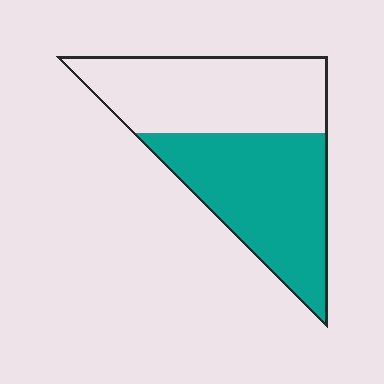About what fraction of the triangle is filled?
About one half (1/2).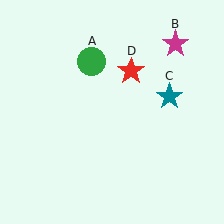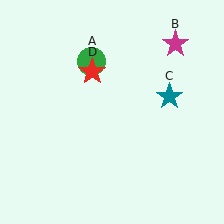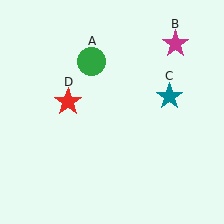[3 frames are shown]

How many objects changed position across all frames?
1 object changed position: red star (object D).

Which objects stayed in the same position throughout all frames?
Green circle (object A) and magenta star (object B) and teal star (object C) remained stationary.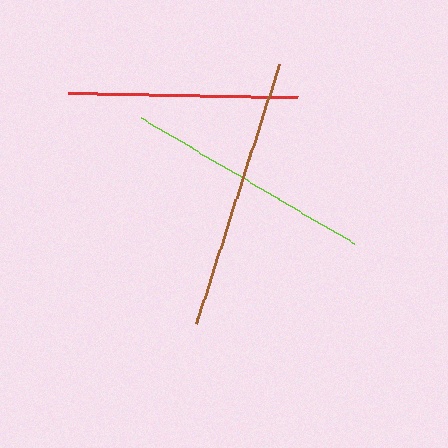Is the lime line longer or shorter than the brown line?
The brown line is longer than the lime line.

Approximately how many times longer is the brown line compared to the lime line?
The brown line is approximately 1.1 times the length of the lime line.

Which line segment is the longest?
The brown line is the longest at approximately 272 pixels.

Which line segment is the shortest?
The red line is the shortest at approximately 230 pixels.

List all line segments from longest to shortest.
From longest to shortest: brown, lime, red.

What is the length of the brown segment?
The brown segment is approximately 272 pixels long.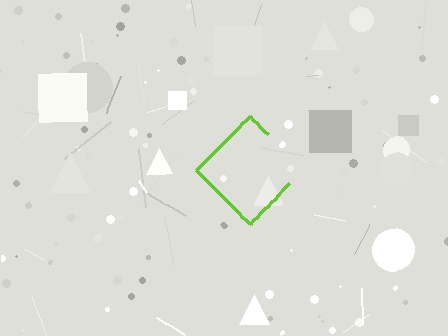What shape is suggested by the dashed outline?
The dashed outline suggests a diamond.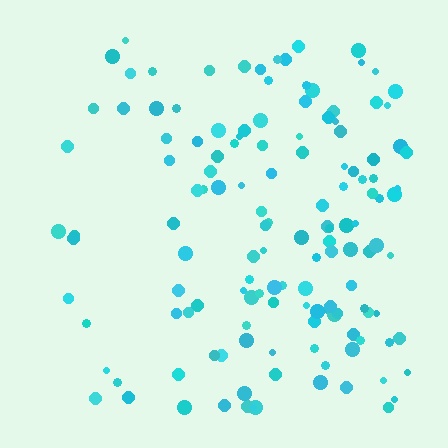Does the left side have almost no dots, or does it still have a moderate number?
Still a moderate number, just noticeably fewer than the right.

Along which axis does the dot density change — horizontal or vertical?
Horizontal.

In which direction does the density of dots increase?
From left to right, with the right side densest.